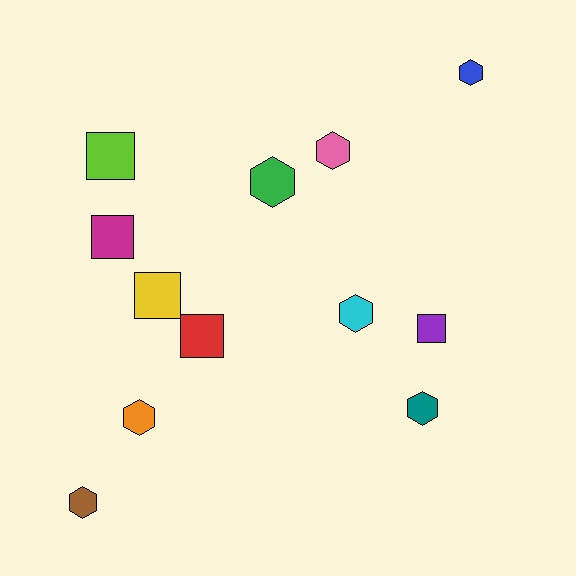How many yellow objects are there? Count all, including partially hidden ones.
There is 1 yellow object.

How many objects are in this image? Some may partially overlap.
There are 12 objects.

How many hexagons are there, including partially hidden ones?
There are 7 hexagons.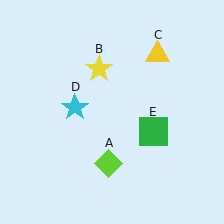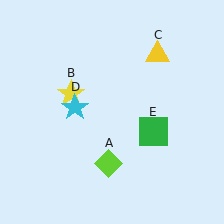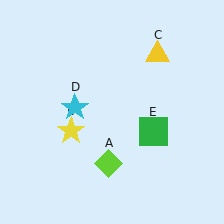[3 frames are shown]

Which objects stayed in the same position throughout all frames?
Lime diamond (object A) and yellow triangle (object C) and cyan star (object D) and green square (object E) remained stationary.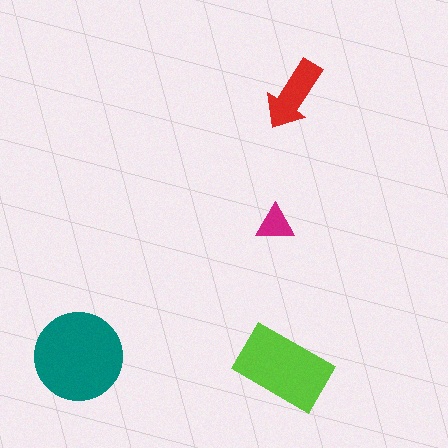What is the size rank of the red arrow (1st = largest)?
3rd.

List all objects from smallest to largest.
The magenta triangle, the red arrow, the lime rectangle, the teal circle.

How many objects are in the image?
There are 4 objects in the image.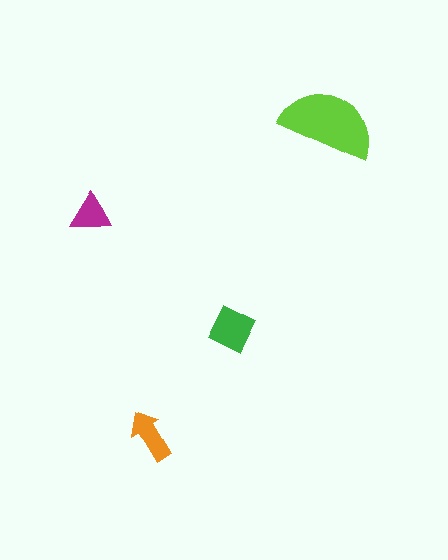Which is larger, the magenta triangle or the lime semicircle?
The lime semicircle.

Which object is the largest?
The lime semicircle.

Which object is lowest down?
The orange arrow is bottommost.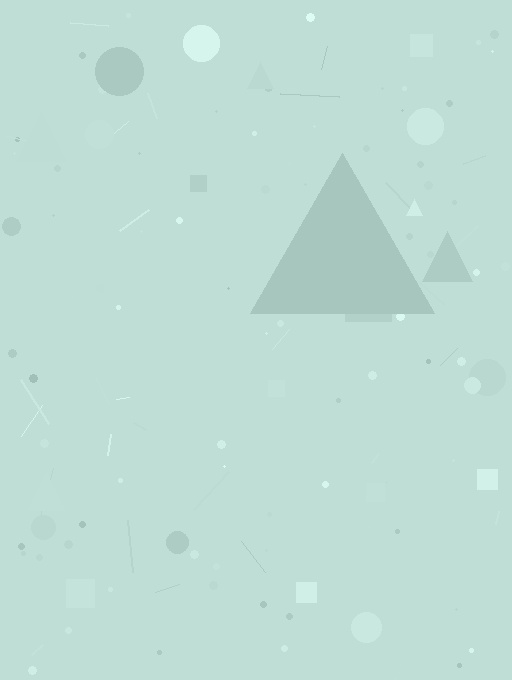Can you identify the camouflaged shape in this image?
The camouflaged shape is a triangle.